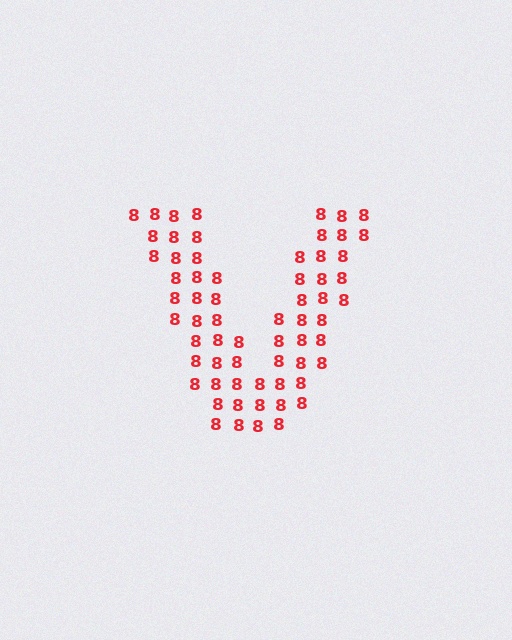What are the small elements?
The small elements are digit 8's.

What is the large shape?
The large shape is the letter V.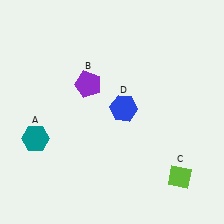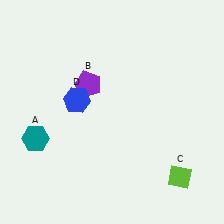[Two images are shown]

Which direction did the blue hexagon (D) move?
The blue hexagon (D) moved left.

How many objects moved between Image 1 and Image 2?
1 object moved between the two images.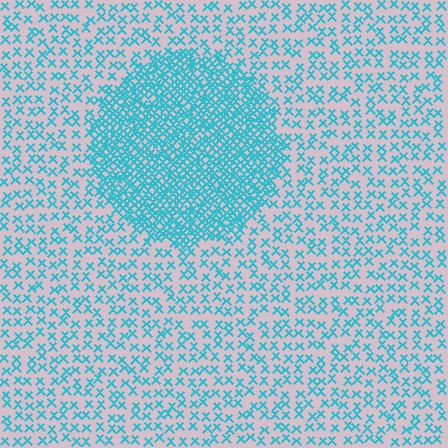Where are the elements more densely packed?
The elements are more densely packed inside the circle boundary.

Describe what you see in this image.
The image contains small cyan elements arranged at two different densities. A circle-shaped region is visible where the elements are more densely packed than the surrounding area.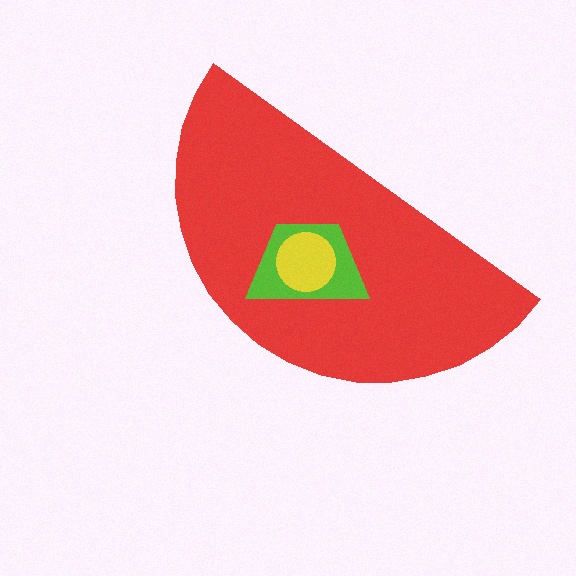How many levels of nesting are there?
3.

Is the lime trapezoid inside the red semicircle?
Yes.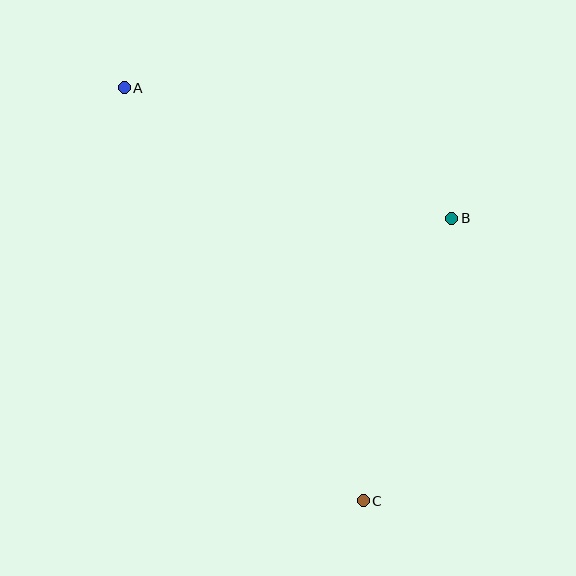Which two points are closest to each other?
Points B and C are closest to each other.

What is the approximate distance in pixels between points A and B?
The distance between A and B is approximately 353 pixels.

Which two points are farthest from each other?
Points A and C are farthest from each other.